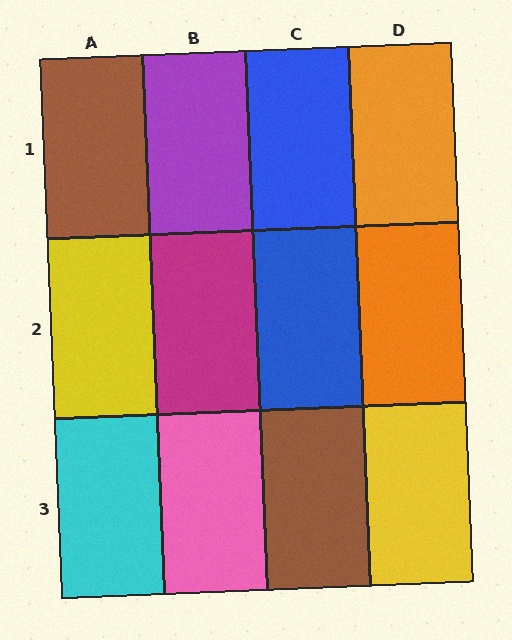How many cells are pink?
1 cell is pink.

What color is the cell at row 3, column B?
Pink.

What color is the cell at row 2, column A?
Yellow.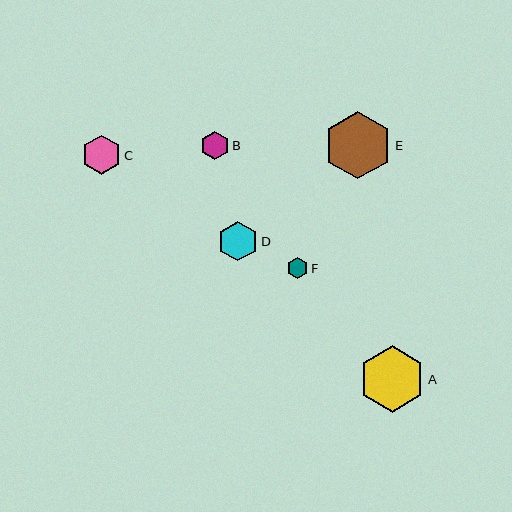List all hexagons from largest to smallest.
From largest to smallest: E, A, D, C, B, F.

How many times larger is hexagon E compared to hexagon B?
Hexagon E is approximately 2.3 times the size of hexagon B.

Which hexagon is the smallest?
Hexagon F is the smallest with a size of approximately 21 pixels.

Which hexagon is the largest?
Hexagon E is the largest with a size of approximately 67 pixels.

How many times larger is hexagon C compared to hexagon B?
Hexagon C is approximately 1.4 times the size of hexagon B.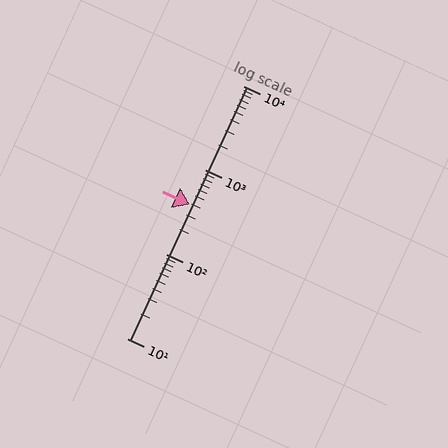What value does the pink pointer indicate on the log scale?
The pointer indicates approximately 390.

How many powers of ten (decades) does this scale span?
The scale spans 3 decades, from 10 to 10000.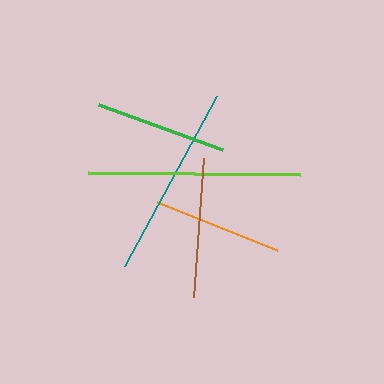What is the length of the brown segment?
The brown segment is approximately 140 pixels long.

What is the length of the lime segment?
The lime segment is approximately 212 pixels long.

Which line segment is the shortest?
The orange line is the shortest at approximately 130 pixels.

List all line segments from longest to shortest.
From longest to shortest: lime, teal, brown, green, orange.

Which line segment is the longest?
The lime line is the longest at approximately 212 pixels.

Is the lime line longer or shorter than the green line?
The lime line is longer than the green line.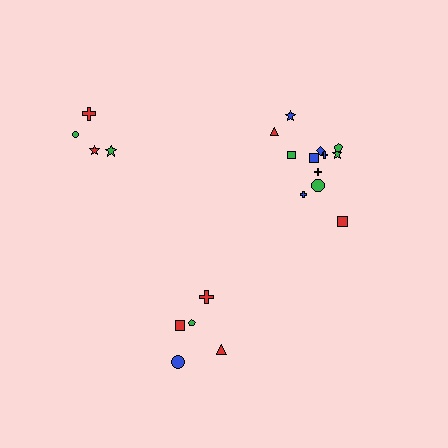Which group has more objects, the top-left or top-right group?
The top-right group.